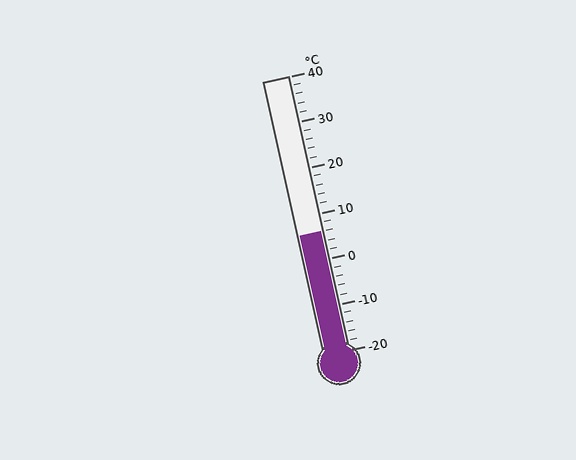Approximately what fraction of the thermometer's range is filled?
The thermometer is filled to approximately 45% of its range.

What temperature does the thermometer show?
The thermometer shows approximately 6°C.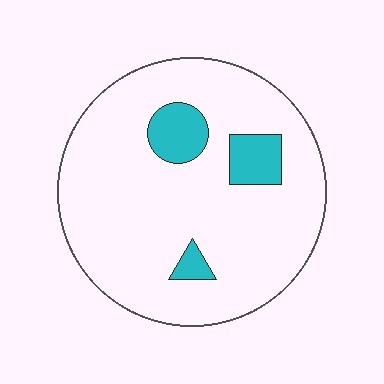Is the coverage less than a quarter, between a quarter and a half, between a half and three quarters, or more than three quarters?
Less than a quarter.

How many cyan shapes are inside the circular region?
3.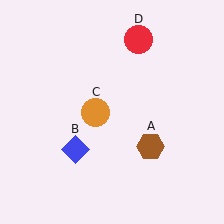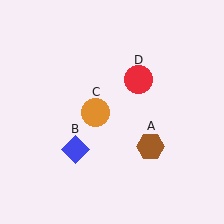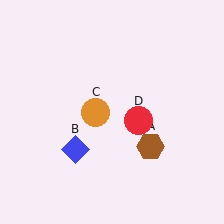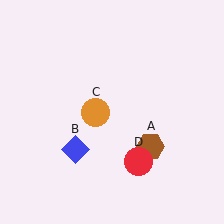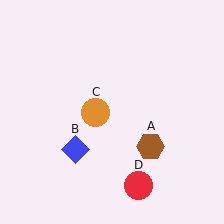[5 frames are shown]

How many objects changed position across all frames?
1 object changed position: red circle (object D).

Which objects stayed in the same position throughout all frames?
Brown hexagon (object A) and blue diamond (object B) and orange circle (object C) remained stationary.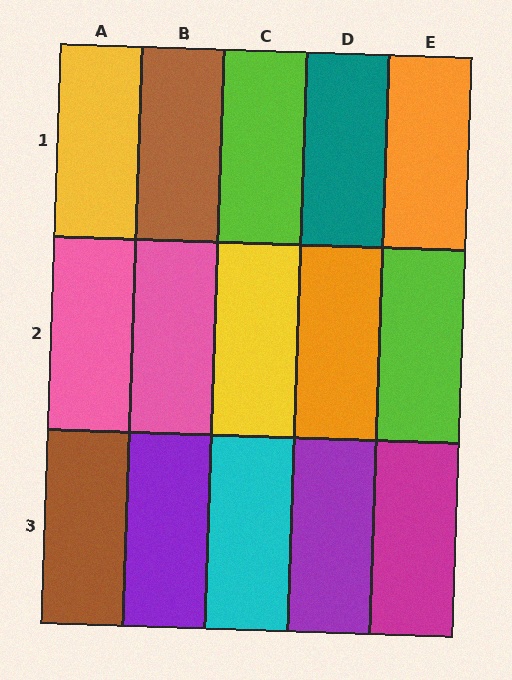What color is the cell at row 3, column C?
Cyan.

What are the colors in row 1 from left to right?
Yellow, brown, lime, teal, orange.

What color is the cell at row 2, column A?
Pink.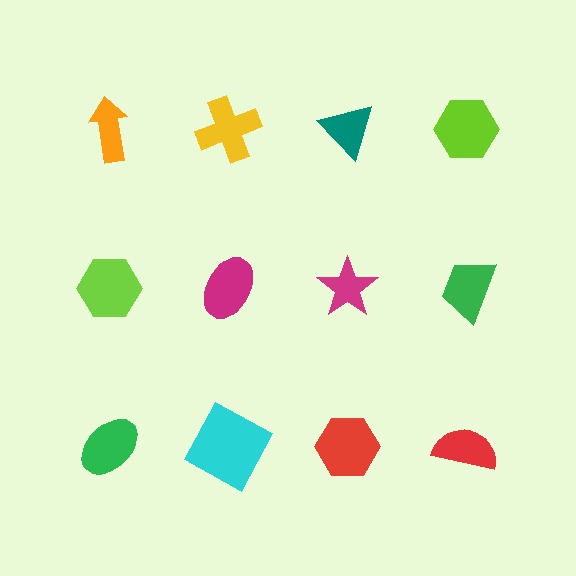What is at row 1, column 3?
A teal triangle.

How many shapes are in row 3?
4 shapes.